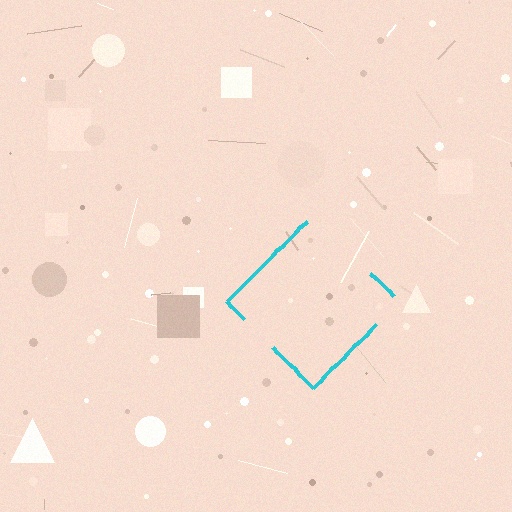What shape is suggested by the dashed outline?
The dashed outline suggests a diamond.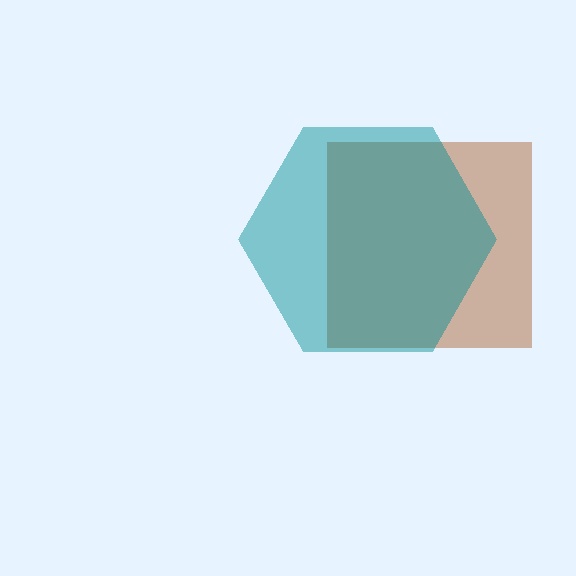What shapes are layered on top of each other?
The layered shapes are: a brown square, a teal hexagon.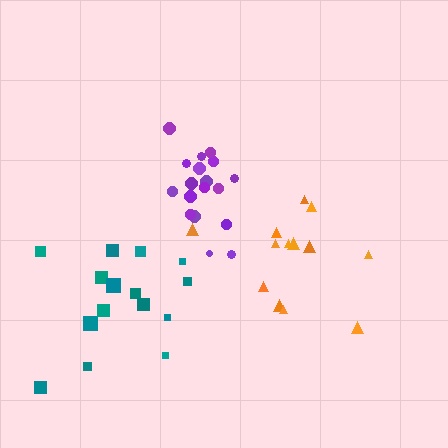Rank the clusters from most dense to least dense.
purple, teal, orange.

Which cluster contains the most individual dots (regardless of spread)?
Purple (18).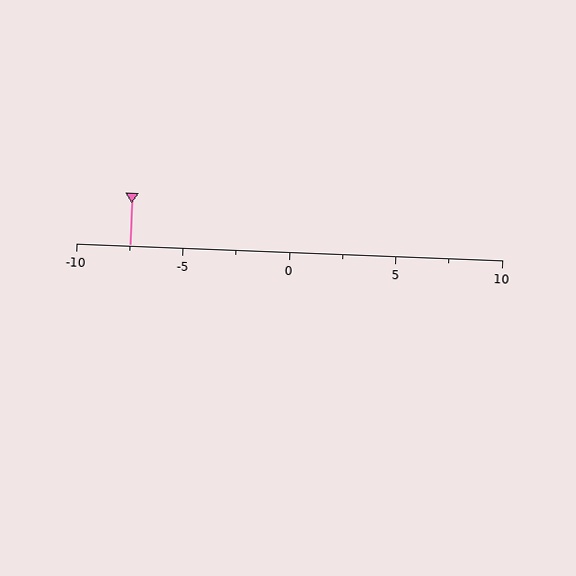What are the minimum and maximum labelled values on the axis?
The axis runs from -10 to 10.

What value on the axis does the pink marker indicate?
The marker indicates approximately -7.5.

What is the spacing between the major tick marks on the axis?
The major ticks are spaced 5 apart.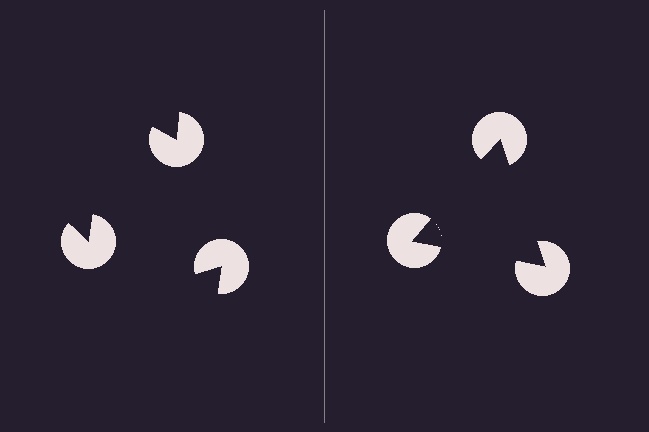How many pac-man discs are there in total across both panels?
6 — 3 on each side.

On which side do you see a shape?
An illusory triangle appears on the right side. On the left side the wedge cuts are rotated, so no coherent shape forms.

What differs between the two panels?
The pac-man discs are positioned identically on both sides; only the wedge orientations differ. On the right they align to a triangle; on the left they are misaligned.